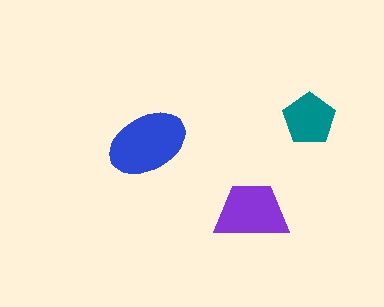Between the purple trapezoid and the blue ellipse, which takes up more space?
The blue ellipse.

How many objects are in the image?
There are 3 objects in the image.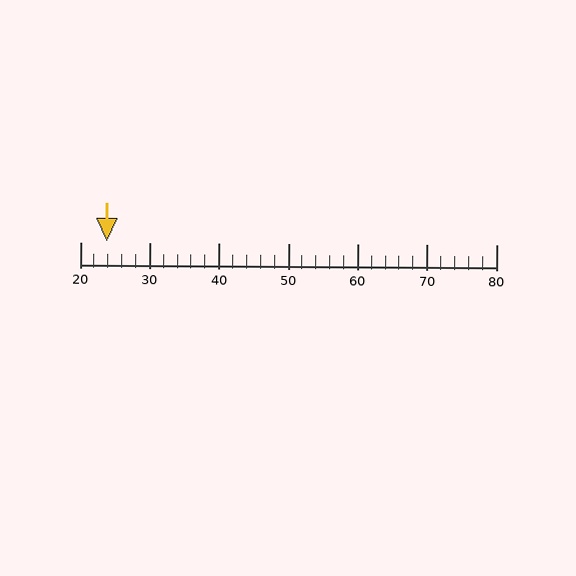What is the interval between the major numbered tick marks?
The major tick marks are spaced 10 units apart.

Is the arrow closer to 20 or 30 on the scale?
The arrow is closer to 20.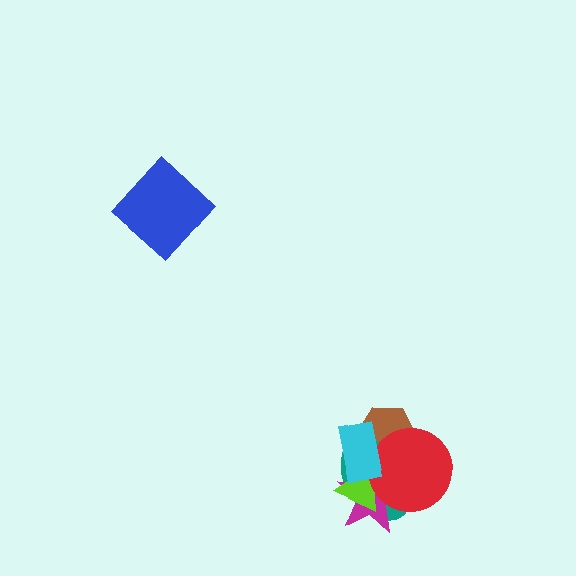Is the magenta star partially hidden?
Yes, it is partially covered by another shape.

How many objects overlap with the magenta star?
4 objects overlap with the magenta star.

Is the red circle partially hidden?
Yes, it is partially covered by another shape.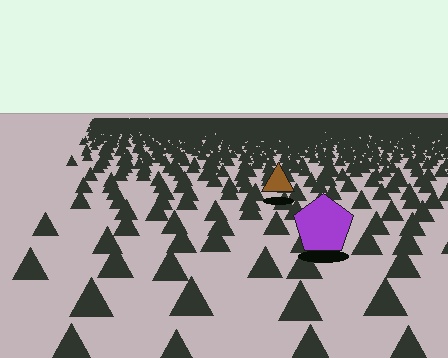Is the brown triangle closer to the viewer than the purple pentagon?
No. The purple pentagon is closer — you can tell from the texture gradient: the ground texture is coarser near it.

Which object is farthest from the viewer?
The brown triangle is farthest from the viewer. It appears smaller and the ground texture around it is denser.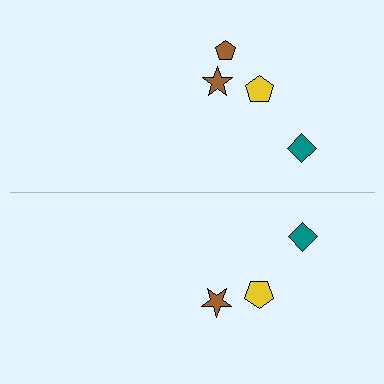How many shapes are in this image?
There are 7 shapes in this image.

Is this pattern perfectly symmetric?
No, the pattern is not perfectly symmetric. A brown pentagon is missing from the bottom side.